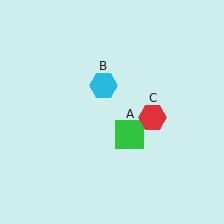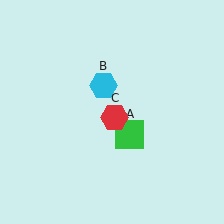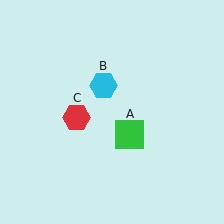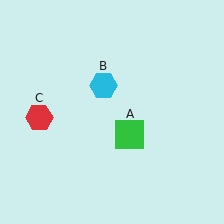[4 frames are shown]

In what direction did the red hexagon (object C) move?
The red hexagon (object C) moved left.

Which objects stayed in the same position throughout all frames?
Green square (object A) and cyan hexagon (object B) remained stationary.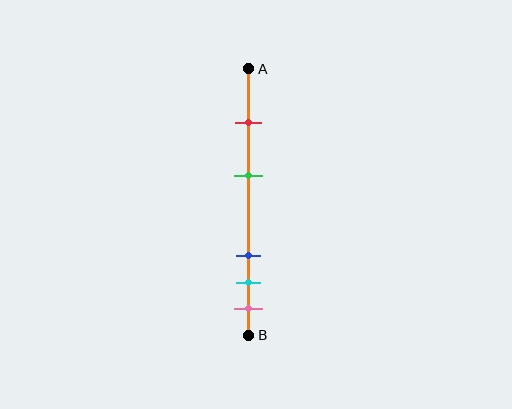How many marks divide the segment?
There are 5 marks dividing the segment.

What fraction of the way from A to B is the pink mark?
The pink mark is approximately 90% (0.9) of the way from A to B.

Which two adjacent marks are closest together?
The cyan and pink marks are the closest adjacent pair.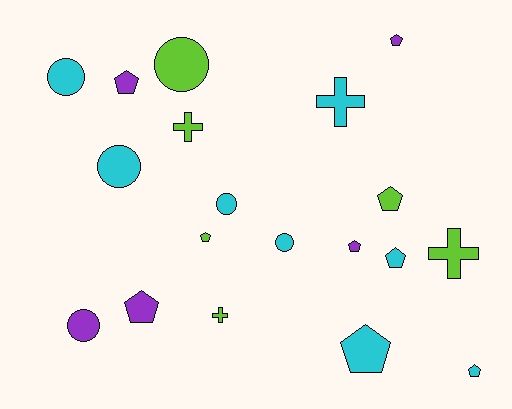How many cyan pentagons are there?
There are 3 cyan pentagons.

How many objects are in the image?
There are 19 objects.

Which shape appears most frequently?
Pentagon, with 9 objects.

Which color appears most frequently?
Cyan, with 8 objects.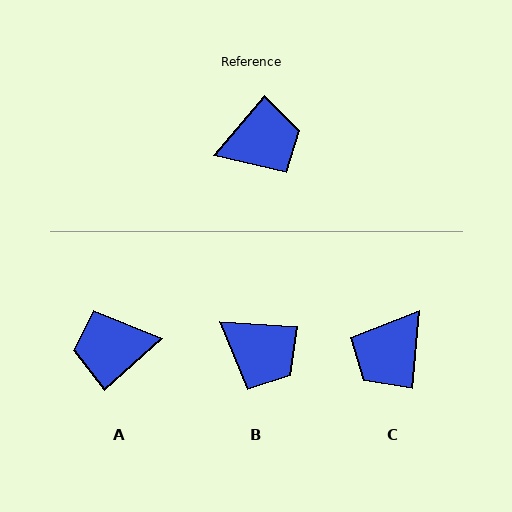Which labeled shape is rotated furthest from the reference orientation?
A, about 172 degrees away.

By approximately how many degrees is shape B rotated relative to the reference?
Approximately 54 degrees clockwise.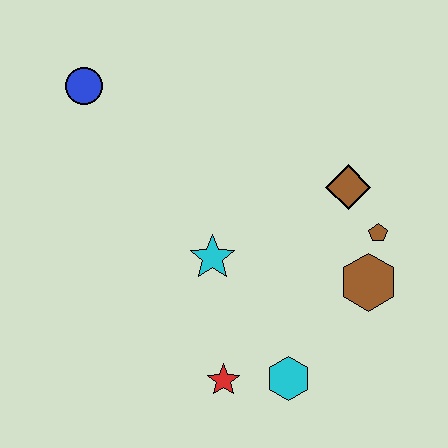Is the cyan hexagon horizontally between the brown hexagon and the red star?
Yes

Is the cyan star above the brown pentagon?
No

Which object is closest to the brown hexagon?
The brown pentagon is closest to the brown hexagon.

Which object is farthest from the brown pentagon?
The blue circle is farthest from the brown pentagon.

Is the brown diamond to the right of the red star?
Yes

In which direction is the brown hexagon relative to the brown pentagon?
The brown hexagon is below the brown pentagon.